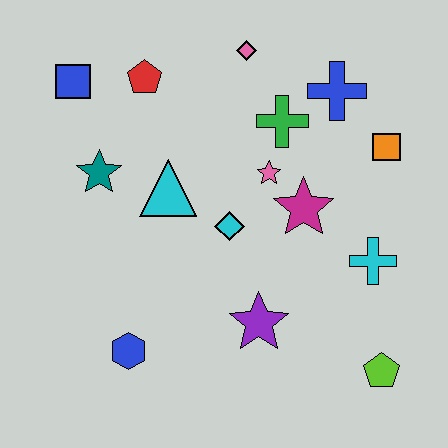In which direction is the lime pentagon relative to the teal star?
The lime pentagon is to the right of the teal star.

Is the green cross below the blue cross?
Yes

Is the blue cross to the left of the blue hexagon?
No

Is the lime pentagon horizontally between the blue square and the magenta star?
No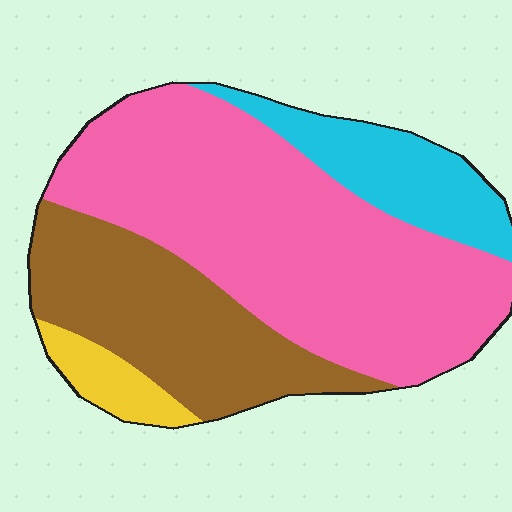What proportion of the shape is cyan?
Cyan takes up about one eighth (1/8) of the shape.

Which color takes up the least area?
Yellow, at roughly 5%.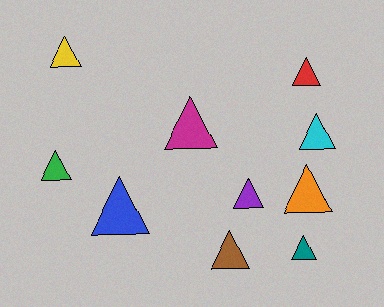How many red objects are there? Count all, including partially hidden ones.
There is 1 red object.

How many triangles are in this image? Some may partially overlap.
There are 10 triangles.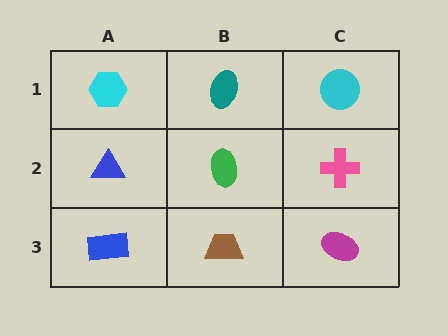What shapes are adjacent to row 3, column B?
A green ellipse (row 2, column B), a blue rectangle (row 3, column A), a magenta ellipse (row 3, column C).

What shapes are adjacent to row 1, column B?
A green ellipse (row 2, column B), a cyan hexagon (row 1, column A), a cyan circle (row 1, column C).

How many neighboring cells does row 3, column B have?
3.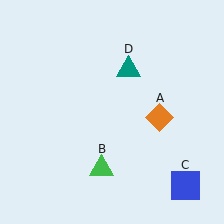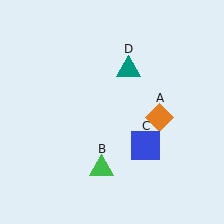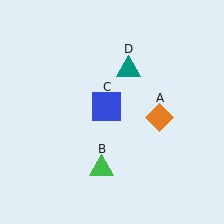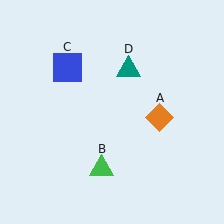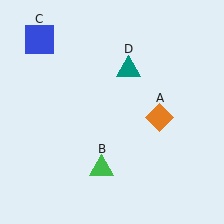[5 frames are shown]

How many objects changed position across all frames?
1 object changed position: blue square (object C).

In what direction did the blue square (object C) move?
The blue square (object C) moved up and to the left.